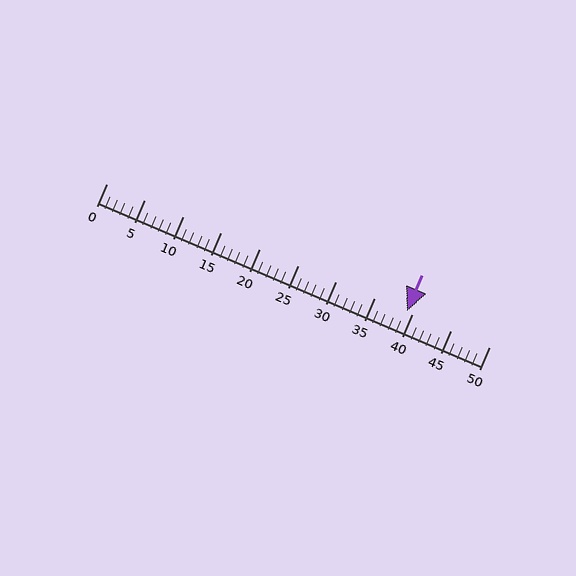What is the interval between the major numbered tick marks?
The major tick marks are spaced 5 units apart.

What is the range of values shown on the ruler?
The ruler shows values from 0 to 50.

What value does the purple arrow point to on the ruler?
The purple arrow points to approximately 39.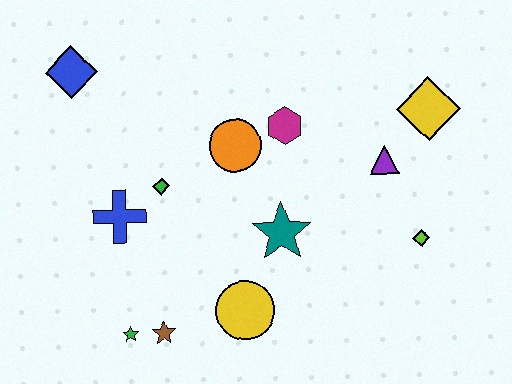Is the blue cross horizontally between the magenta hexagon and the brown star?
No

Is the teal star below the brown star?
No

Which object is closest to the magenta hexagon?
The orange circle is closest to the magenta hexagon.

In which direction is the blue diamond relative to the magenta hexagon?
The blue diamond is to the left of the magenta hexagon.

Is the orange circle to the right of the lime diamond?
No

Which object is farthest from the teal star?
The blue diamond is farthest from the teal star.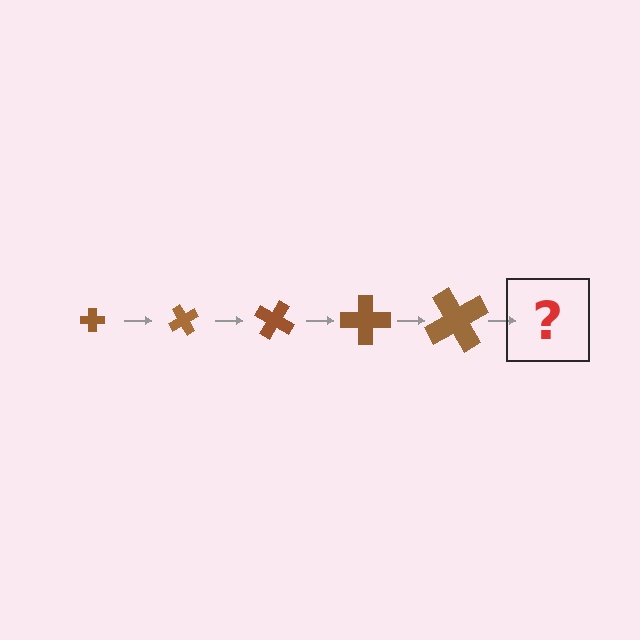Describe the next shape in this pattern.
It should be a cross, larger than the previous one and rotated 300 degrees from the start.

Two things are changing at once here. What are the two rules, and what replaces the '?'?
The two rules are that the cross grows larger each step and it rotates 60 degrees each step. The '?' should be a cross, larger than the previous one and rotated 300 degrees from the start.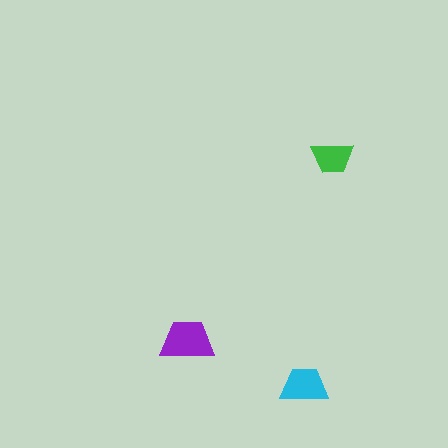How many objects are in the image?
There are 3 objects in the image.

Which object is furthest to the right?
The green trapezoid is rightmost.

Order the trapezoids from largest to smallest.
the purple one, the cyan one, the green one.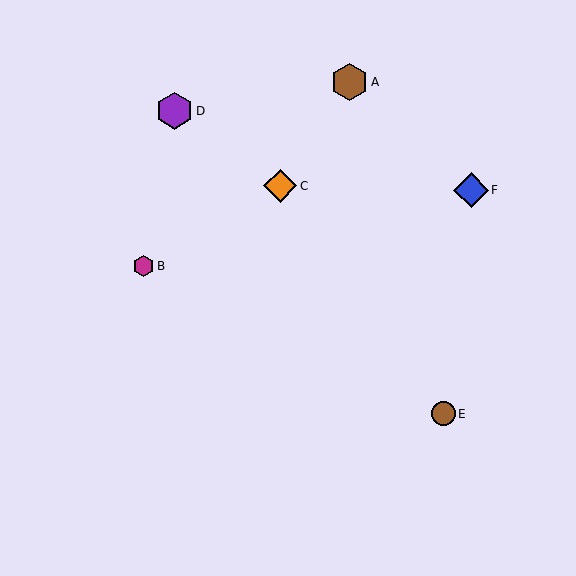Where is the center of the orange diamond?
The center of the orange diamond is at (280, 186).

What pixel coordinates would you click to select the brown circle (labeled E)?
Click at (443, 414) to select the brown circle E.